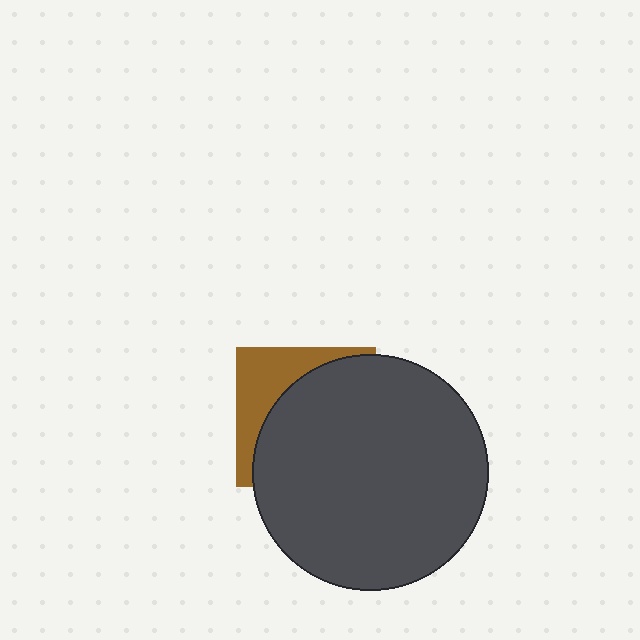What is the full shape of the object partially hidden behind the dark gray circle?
The partially hidden object is a brown square.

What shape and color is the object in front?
The object in front is a dark gray circle.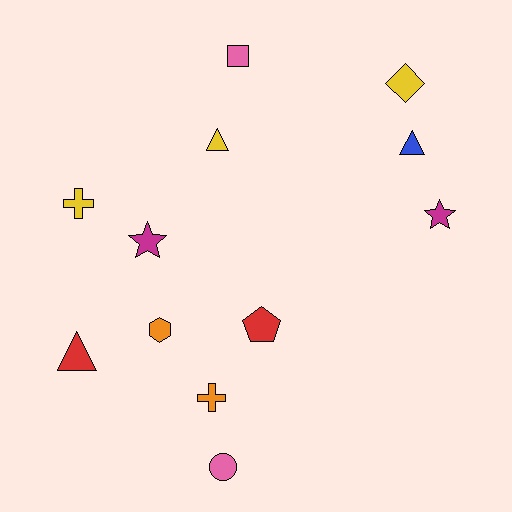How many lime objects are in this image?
There are no lime objects.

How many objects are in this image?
There are 12 objects.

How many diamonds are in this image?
There is 1 diamond.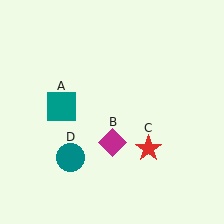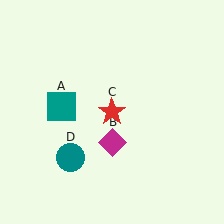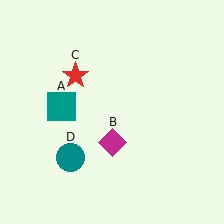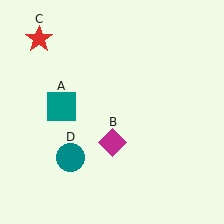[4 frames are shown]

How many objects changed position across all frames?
1 object changed position: red star (object C).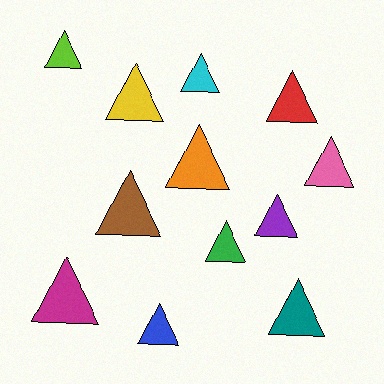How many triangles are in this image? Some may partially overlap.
There are 12 triangles.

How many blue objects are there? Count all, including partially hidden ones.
There is 1 blue object.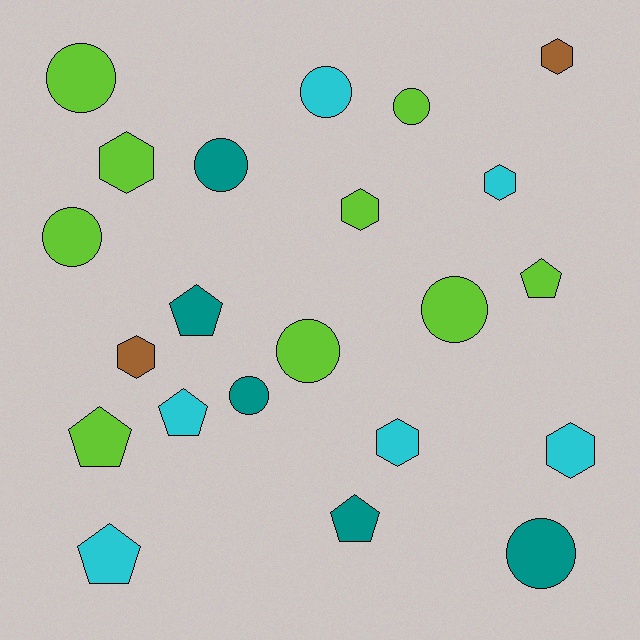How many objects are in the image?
There are 22 objects.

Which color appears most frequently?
Lime, with 9 objects.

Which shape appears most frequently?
Circle, with 9 objects.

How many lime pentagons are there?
There are 2 lime pentagons.